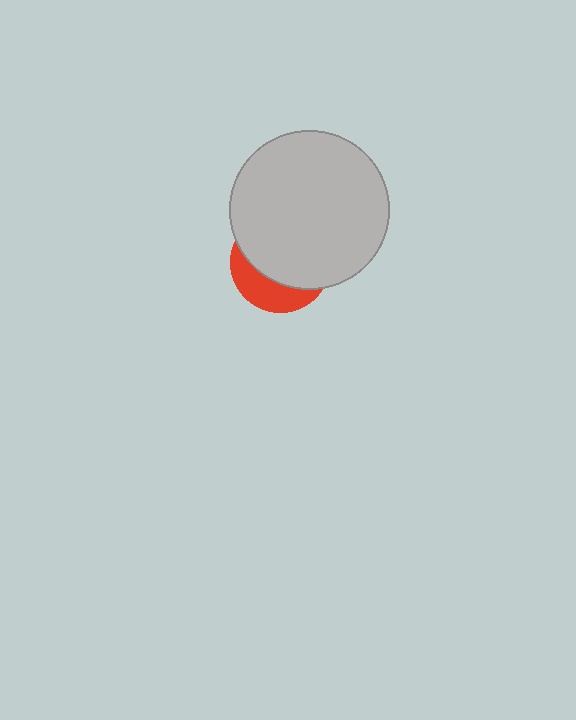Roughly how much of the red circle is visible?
A small part of it is visible (roughly 32%).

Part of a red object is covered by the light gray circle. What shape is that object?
It is a circle.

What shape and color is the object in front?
The object in front is a light gray circle.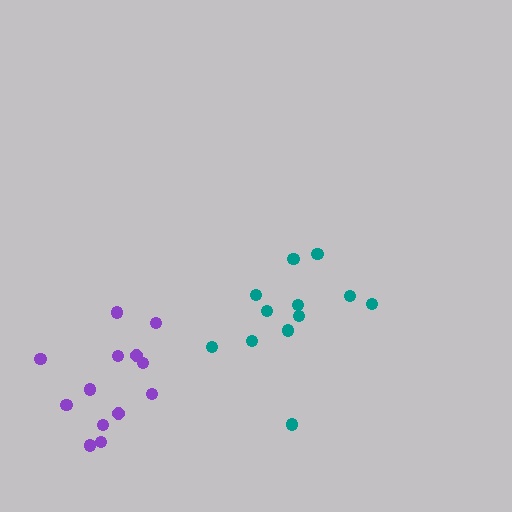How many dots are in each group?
Group 1: 12 dots, Group 2: 13 dots (25 total).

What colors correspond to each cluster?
The clusters are colored: teal, purple.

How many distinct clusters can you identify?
There are 2 distinct clusters.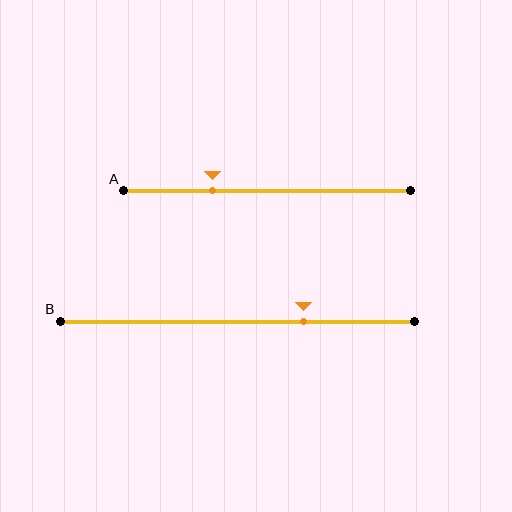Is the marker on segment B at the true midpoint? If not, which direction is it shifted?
No, the marker on segment B is shifted to the right by about 19% of the segment length.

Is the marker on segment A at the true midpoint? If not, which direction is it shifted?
No, the marker on segment A is shifted to the left by about 19% of the segment length.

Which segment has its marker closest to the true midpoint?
Segment B has its marker closest to the true midpoint.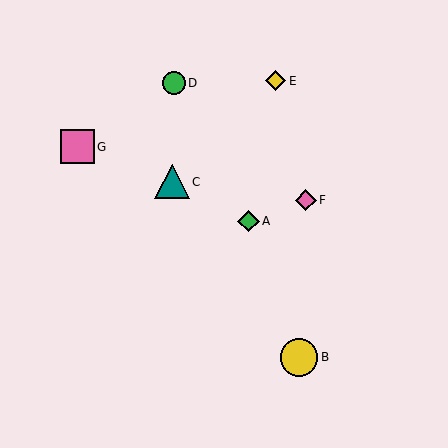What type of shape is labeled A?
Shape A is a green diamond.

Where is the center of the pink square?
The center of the pink square is at (77, 147).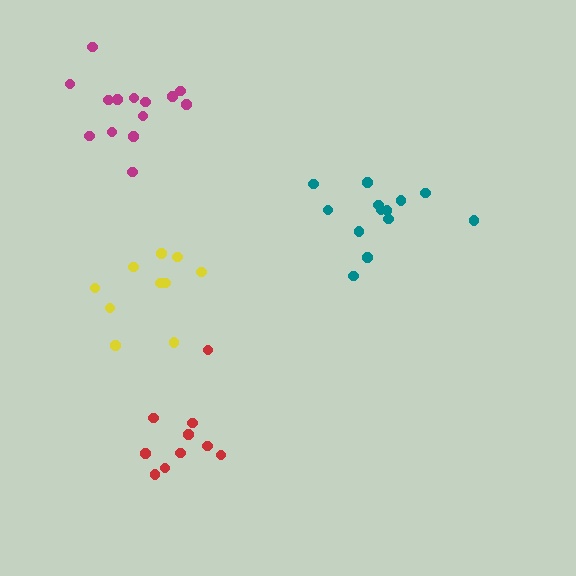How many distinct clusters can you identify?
There are 4 distinct clusters.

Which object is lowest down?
The red cluster is bottommost.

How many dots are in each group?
Group 1: 10 dots, Group 2: 14 dots, Group 3: 10 dots, Group 4: 13 dots (47 total).